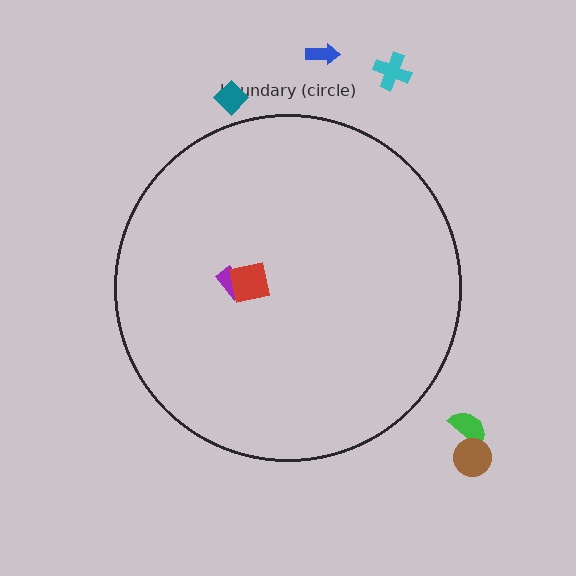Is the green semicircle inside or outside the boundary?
Outside.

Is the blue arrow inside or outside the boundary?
Outside.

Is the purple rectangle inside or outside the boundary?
Inside.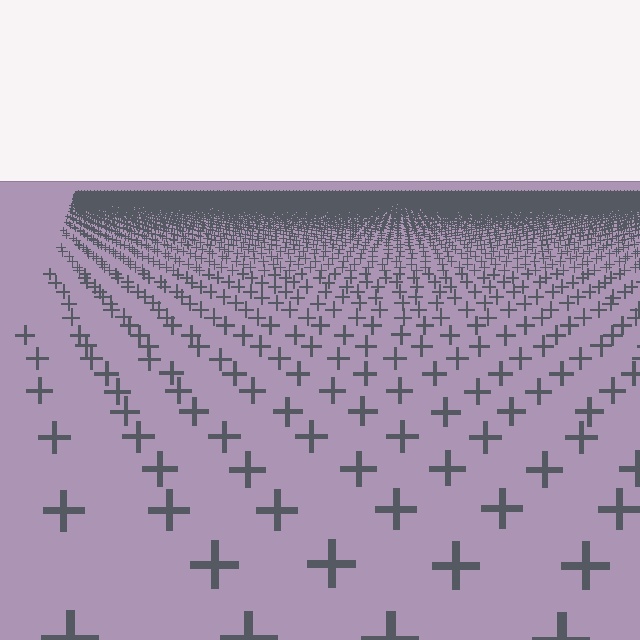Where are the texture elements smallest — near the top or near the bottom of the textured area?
Near the top.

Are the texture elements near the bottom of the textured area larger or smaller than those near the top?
Larger. Near the bottom, elements are closer to the viewer and appear at a bigger on-screen size.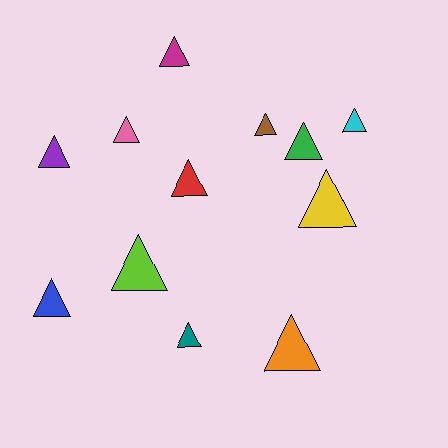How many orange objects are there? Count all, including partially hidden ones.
There is 1 orange object.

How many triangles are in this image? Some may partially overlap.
There are 12 triangles.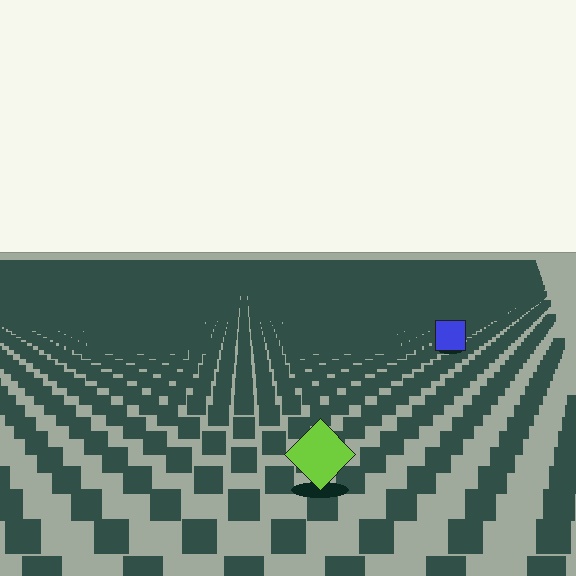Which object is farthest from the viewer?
The blue square is farthest from the viewer. It appears smaller and the ground texture around it is denser.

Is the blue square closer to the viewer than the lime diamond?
No. The lime diamond is closer — you can tell from the texture gradient: the ground texture is coarser near it.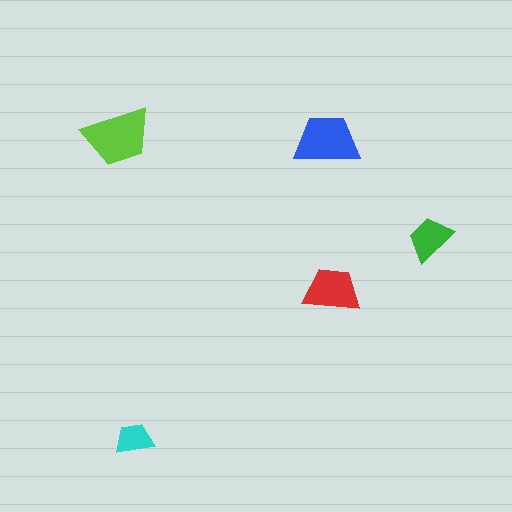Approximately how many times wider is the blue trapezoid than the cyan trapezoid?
About 1.5 times wider.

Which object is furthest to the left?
The lime trapezoid is leftmost.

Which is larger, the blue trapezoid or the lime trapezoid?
The lime one.